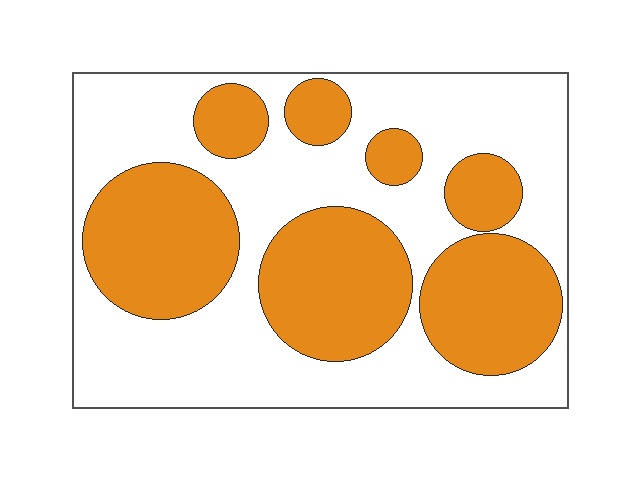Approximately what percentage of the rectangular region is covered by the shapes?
Approximately 40%.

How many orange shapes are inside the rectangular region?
7.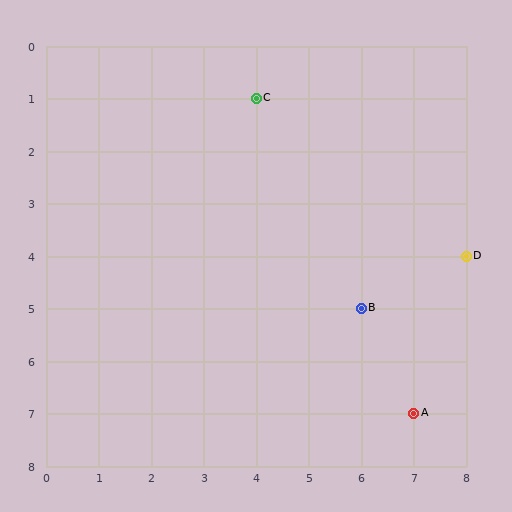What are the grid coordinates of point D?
Point D is at grid coordinates (8, 4).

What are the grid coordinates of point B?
Point B is at grid coordinates (6, 5).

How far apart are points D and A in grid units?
Points D and A are 1 column and 3 rows apart (about 3.2 grid units diagonally).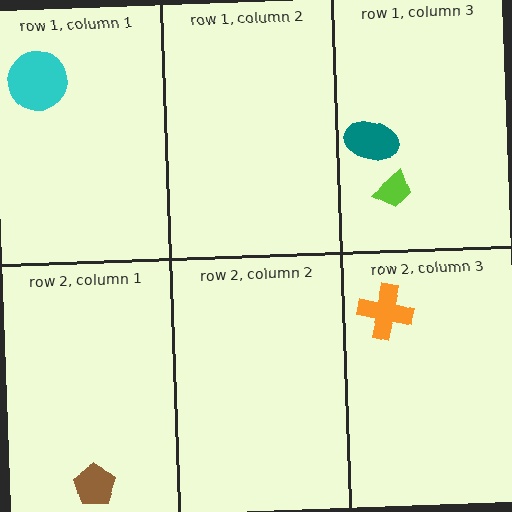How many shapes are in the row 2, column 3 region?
1.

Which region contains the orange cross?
The row 2, column 3 region.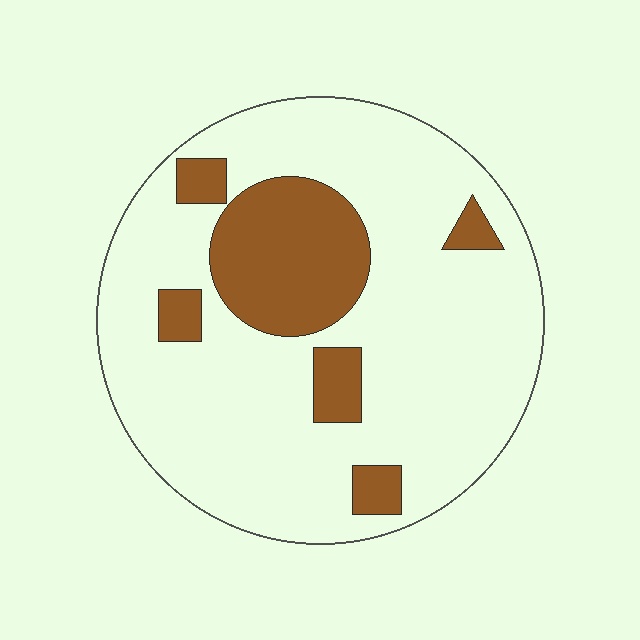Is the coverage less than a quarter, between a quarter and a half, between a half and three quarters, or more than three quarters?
Less than a quarter.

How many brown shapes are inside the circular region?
6.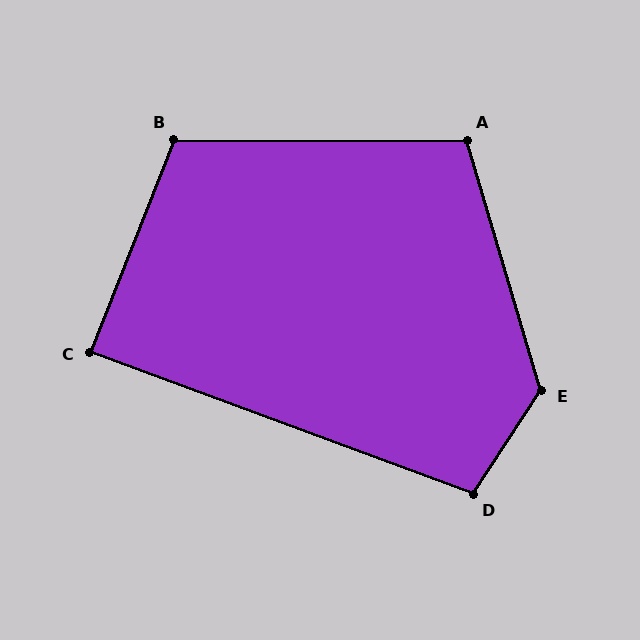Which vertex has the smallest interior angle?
C, at approximately 89 degrees.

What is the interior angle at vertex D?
Approximately 103 degrees (obtuse).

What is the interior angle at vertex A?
Approximately 107 degrees (obtuse).